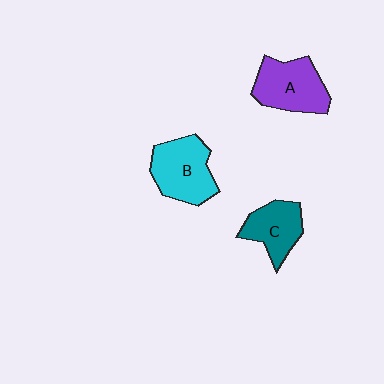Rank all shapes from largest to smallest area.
From largest to smallest: B (cyan), A (purple), C (teal).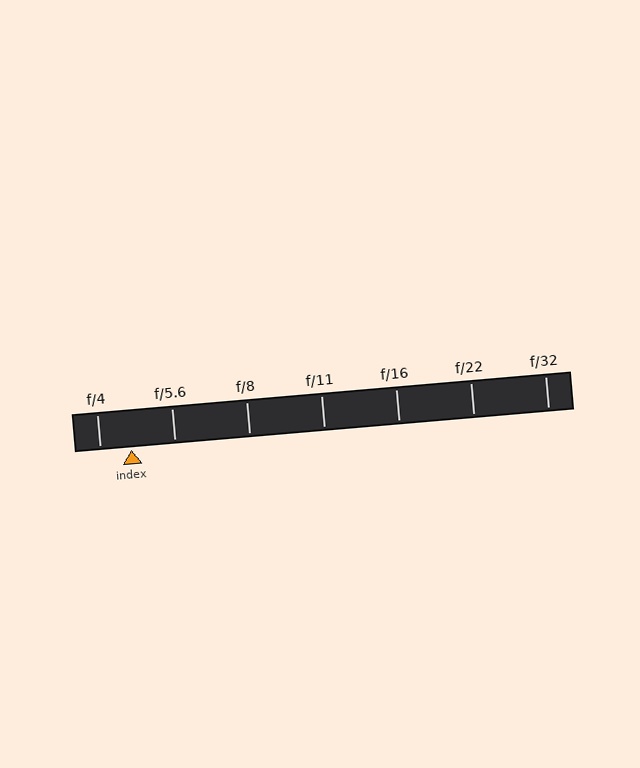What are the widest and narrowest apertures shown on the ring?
The widest aperture shown is f/4 and the narrowest is f/32.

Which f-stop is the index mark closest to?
The index mark is closest to f/4.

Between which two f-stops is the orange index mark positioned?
The index mark is between f/4 and f/5.6.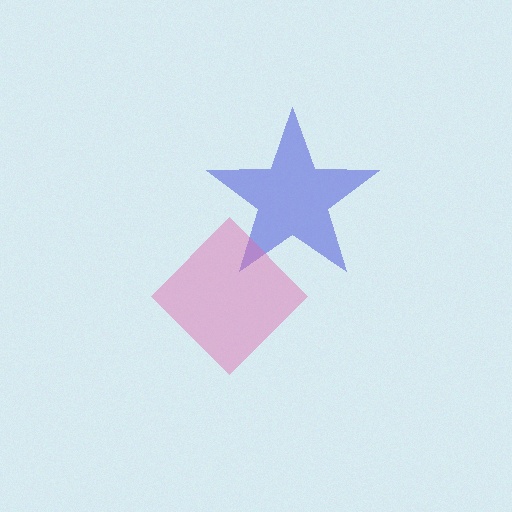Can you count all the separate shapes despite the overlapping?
Yes, there are 2 separate shapes.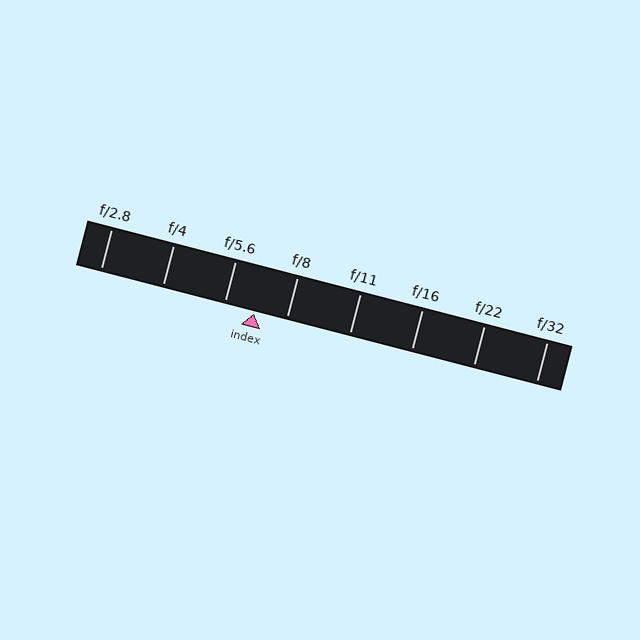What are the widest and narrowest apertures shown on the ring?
The widest aperture shown is f/2.8 and the narrowest is f/32.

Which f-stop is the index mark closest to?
The index mark is closest to f/5.6.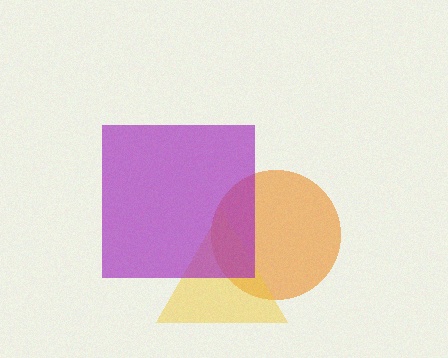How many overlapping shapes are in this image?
There are 3 overlapping shapes in the image.